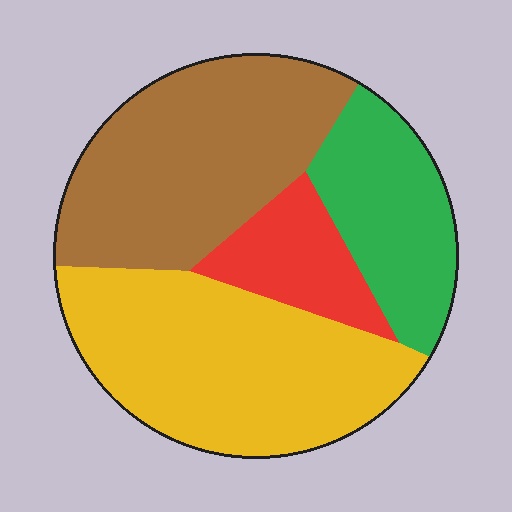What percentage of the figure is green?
Green covers roughly 20% of the figure.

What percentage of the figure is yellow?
Yellow takes up about three eighths (3/8) of the figure.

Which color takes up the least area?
Red, at roughly 10%.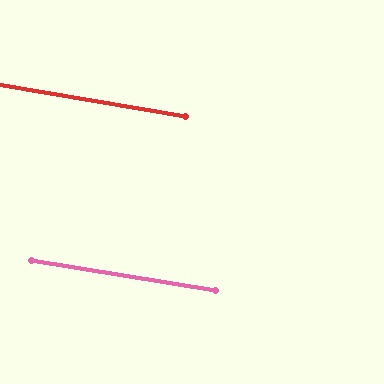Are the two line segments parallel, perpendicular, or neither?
Parallel — their directions differ by only 0.4°.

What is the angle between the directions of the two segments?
Approximately 0 degrees.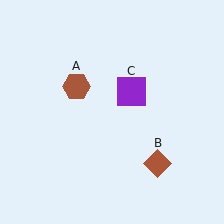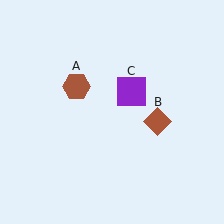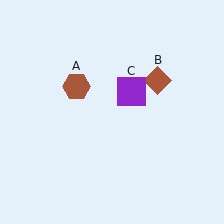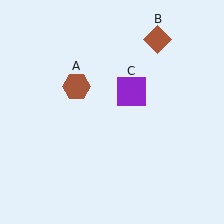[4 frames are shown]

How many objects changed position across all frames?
1 object changed position: brown diamond (object B).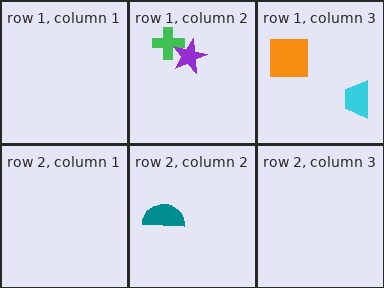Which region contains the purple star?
The row 1, column 2 region.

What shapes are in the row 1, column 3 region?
The orange square, the cyan trapezoid.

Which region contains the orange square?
The row 1, column 3 region.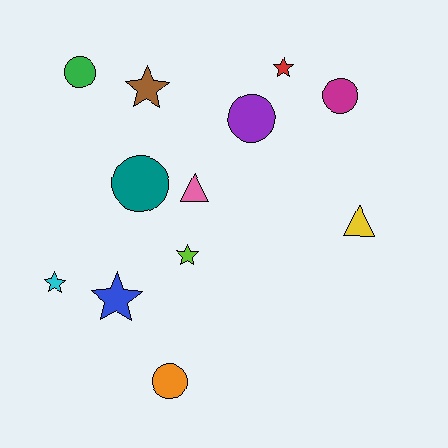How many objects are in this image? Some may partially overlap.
There are 12 objects.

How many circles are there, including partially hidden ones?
There are 5 circles.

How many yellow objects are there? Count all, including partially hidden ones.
There is 1 yellow object.